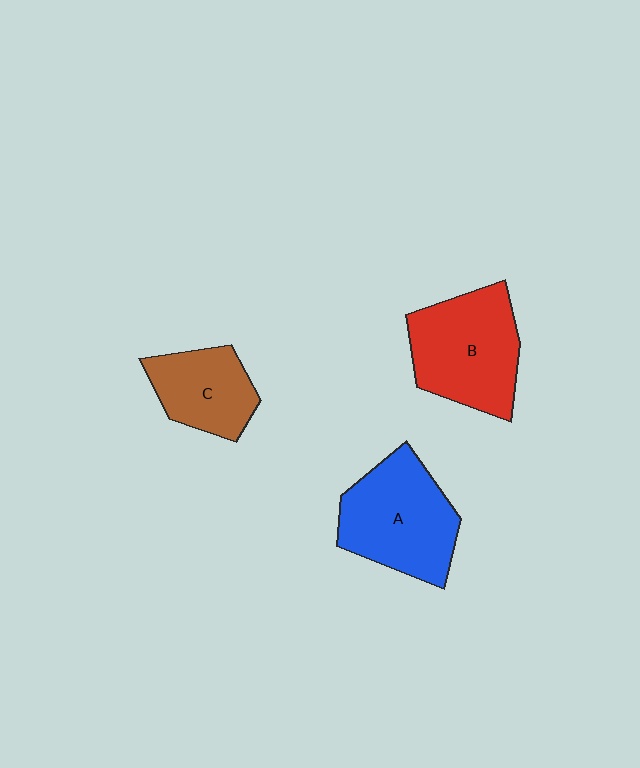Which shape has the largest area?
Shape A (blue).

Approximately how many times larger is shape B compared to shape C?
Approximately 1.5 times.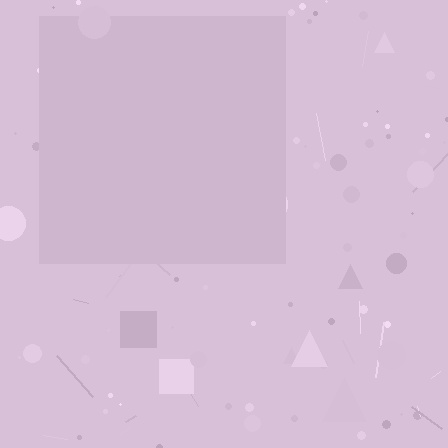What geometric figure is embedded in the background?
A square is embedded in the background.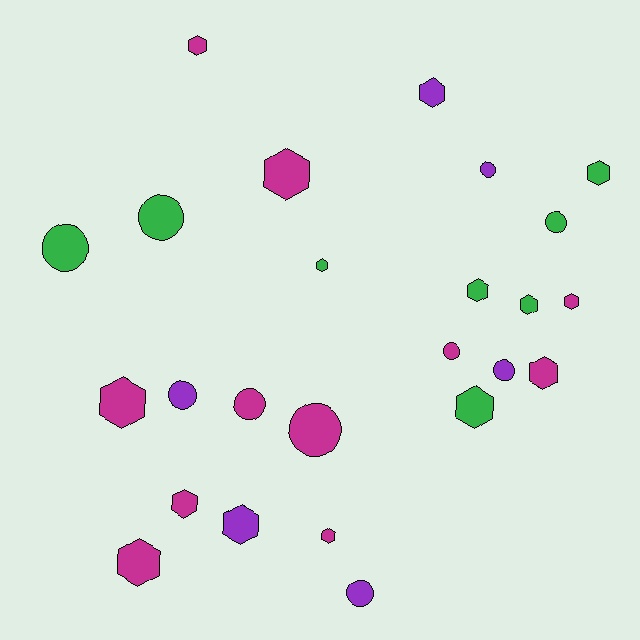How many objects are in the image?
There are 25 objects.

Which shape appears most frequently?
Hexagon, with 15 objects.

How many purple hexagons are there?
There are 2 purple hexagons.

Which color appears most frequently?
Magenta, with 11 objects.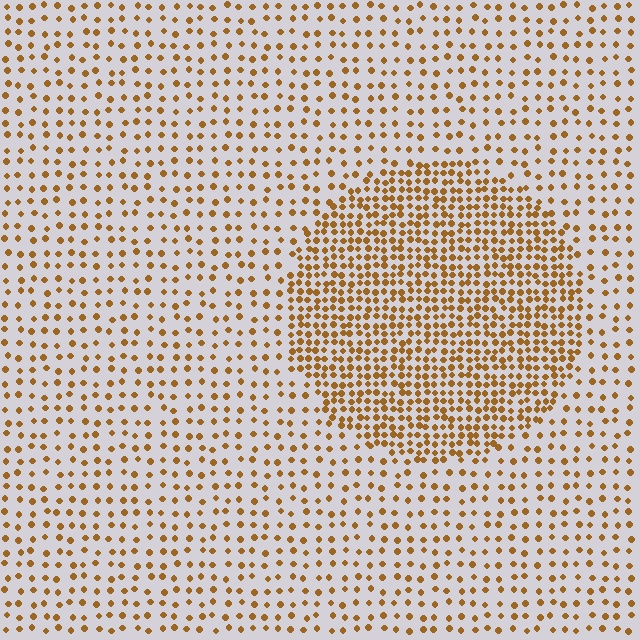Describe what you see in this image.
The image contains small brown elements arranged at two different densities. A circle-shaped region is visible where the elements are more densely packed than the surrounding area.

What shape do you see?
I see a circle.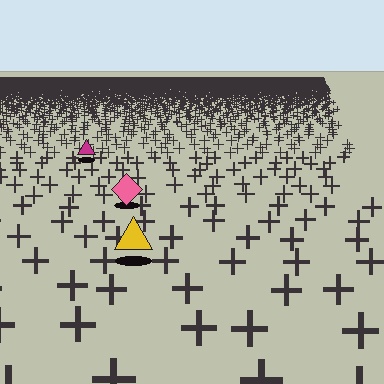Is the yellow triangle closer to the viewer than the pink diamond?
Yes. The yellow triangle is closer — you can tell from the texture gradient: the ground texture is coarser near it.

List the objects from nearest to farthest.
From nearest to farthest: the yellow triangle, the pink diamond, the magenta triangle.